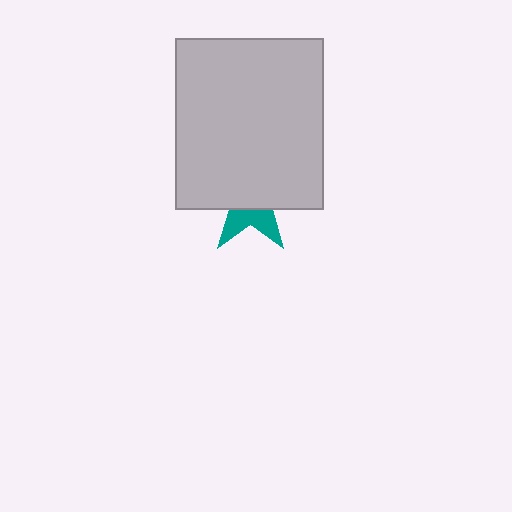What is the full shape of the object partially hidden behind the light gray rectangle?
The partially hidden object is a teal star.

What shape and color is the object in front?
The object in front is a light gray rectangle.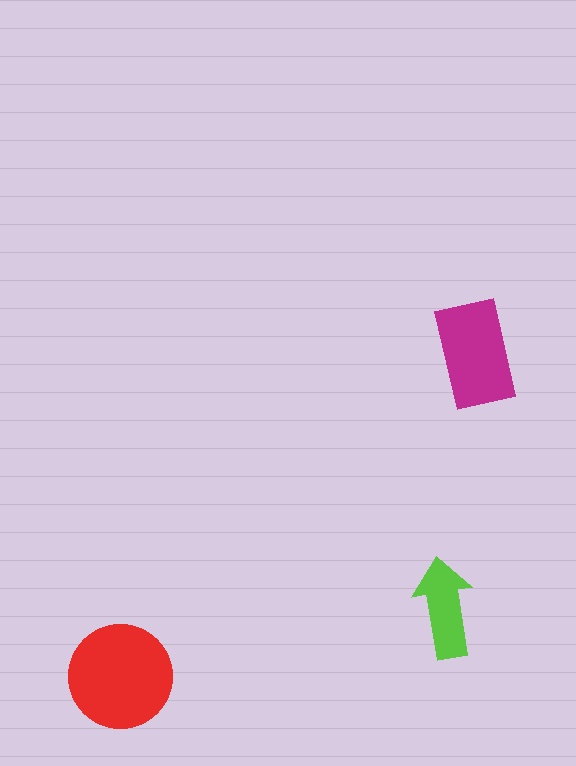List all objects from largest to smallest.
The red circle, the magenta rectangle, the lime arrow.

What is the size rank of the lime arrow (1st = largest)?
3rd.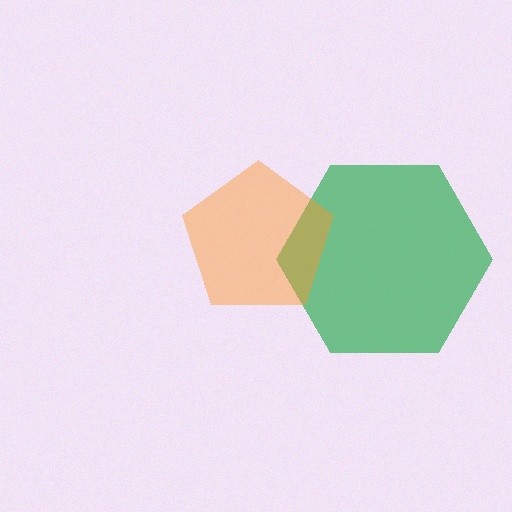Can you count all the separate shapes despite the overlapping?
Yes, there are 2 separate shapes.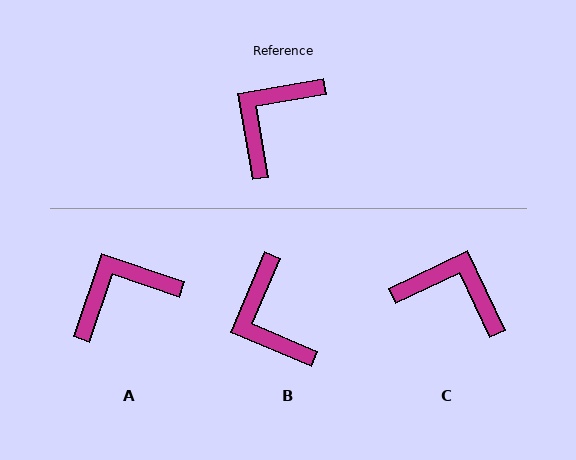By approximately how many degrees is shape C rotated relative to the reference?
Approximately 75 degrees clockwise.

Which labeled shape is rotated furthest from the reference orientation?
C, about 75 degrees away.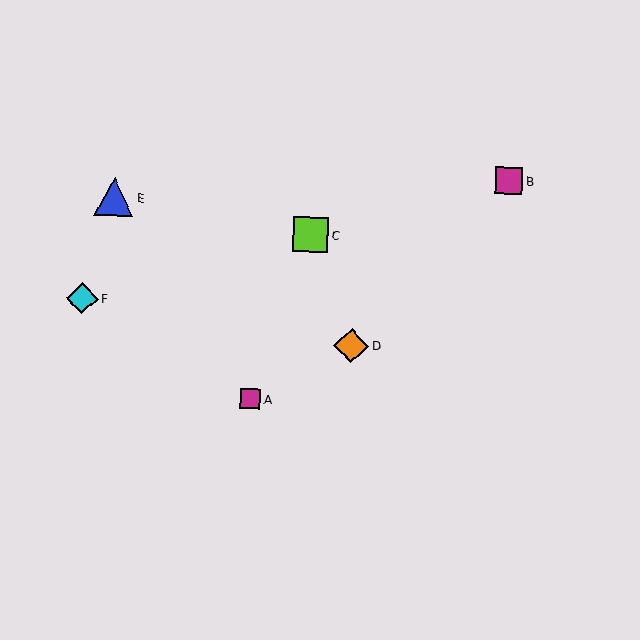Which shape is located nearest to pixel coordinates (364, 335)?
The orange diamond (labeled D) at (351, 346) is nearest to that location.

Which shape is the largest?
The blue triangle (labeled E) is the largest.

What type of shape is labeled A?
Shape A is a magenta square.